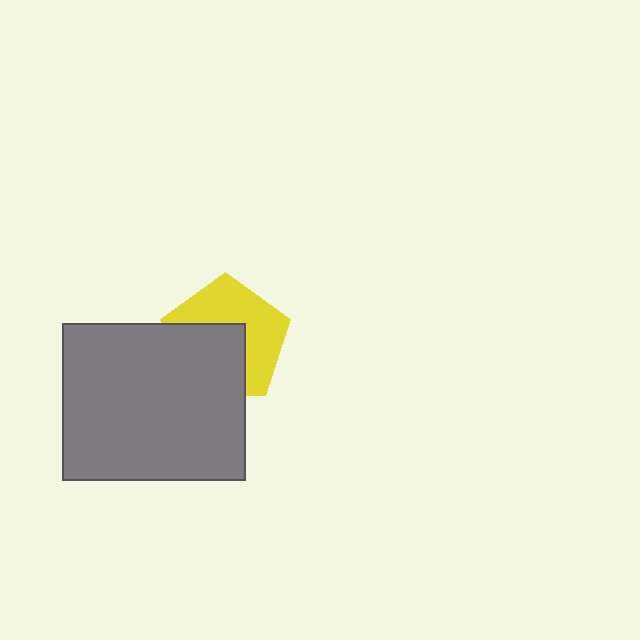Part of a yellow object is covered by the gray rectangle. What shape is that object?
It is a pentagon.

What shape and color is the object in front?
The object in front is a gray rectangle.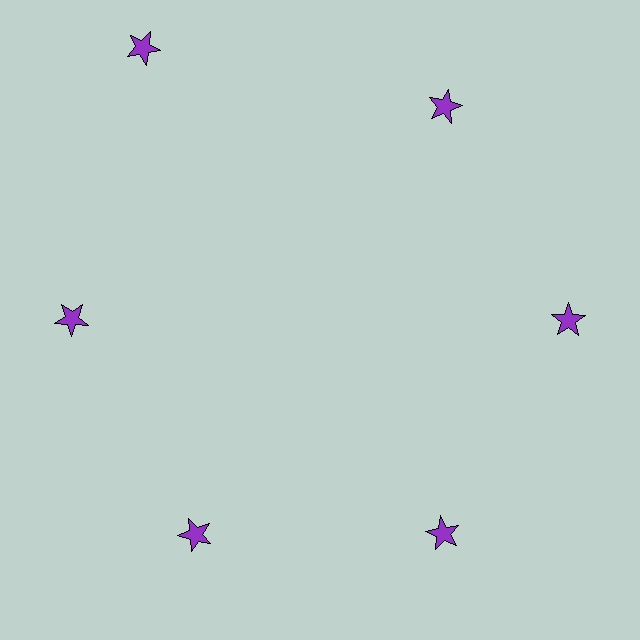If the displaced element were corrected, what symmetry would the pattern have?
It would have 6-fold rotational symmetry — the pattern would map onto itself every 60 degrees.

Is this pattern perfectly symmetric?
No. The 6 purple stars are arranged in a ring, but one element near the 11 o'clock position is pushed outward from the center, breaking the 6-fold rotational symmetry.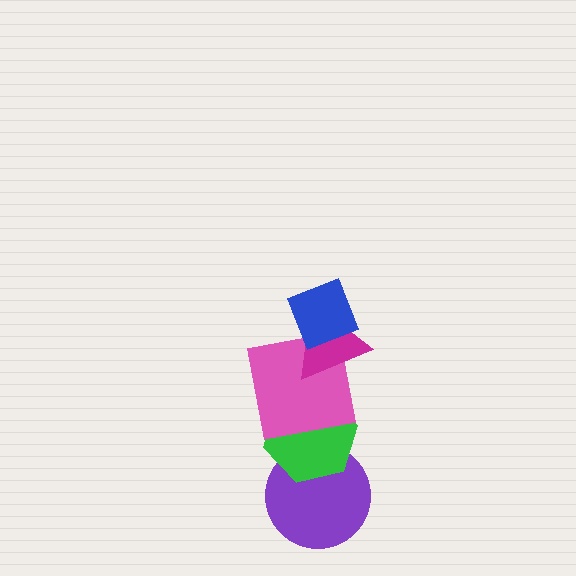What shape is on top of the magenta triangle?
The blue diamond is on top of the magenta triangle.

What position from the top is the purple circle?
The purple circle is 5th from the top.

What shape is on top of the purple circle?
The green hexagon is on top of the purple circle.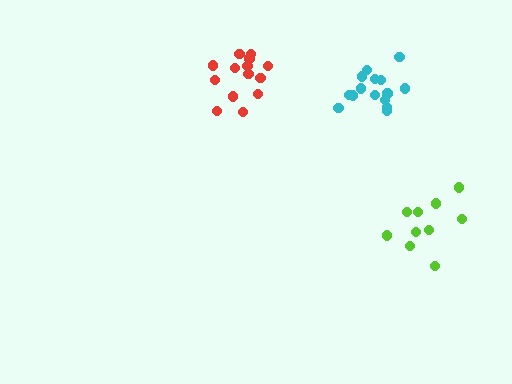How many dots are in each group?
Group 1: 14 dots, Group 2: 15 dots, Group 3: 10 dots (39 total).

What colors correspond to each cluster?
The clusters are colored: red, cyan, lime.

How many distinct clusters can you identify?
There are 3 distinct clusters.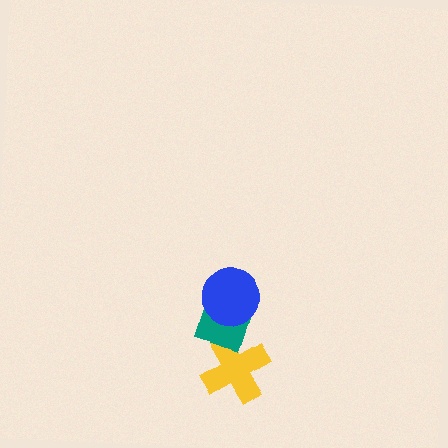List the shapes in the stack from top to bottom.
From top to bottom: the blue circle, the teal diamond, the yellow cross.